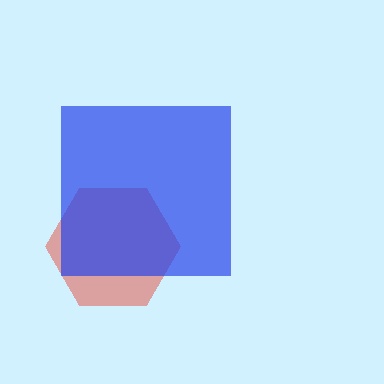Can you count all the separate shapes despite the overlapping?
Yes, there are 2 separate shapes.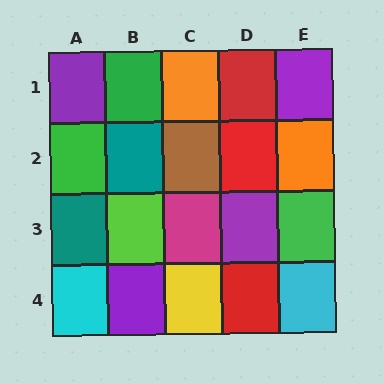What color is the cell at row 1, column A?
Purple.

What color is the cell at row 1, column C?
Orange.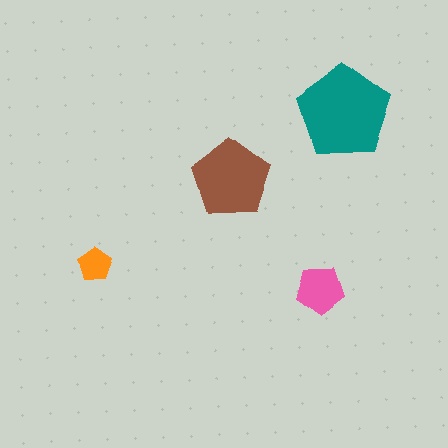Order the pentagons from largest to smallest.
the teal one, the brown one, the pink one, the orange one.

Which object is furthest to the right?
The teal pentagon is rightmost.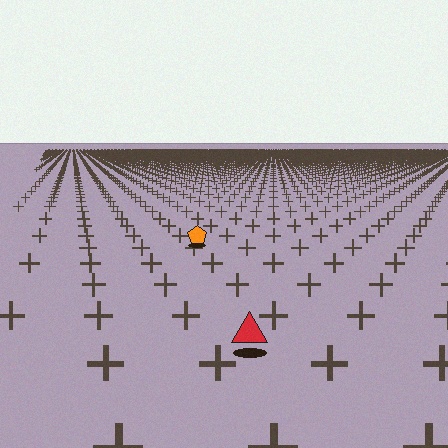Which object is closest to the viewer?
The red triangle is closest. The texture marks near it are larger and more spread out.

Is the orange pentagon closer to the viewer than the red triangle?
No. The red triangle is closer — you can tell from the texture gradient: the ground texture is coarser near it.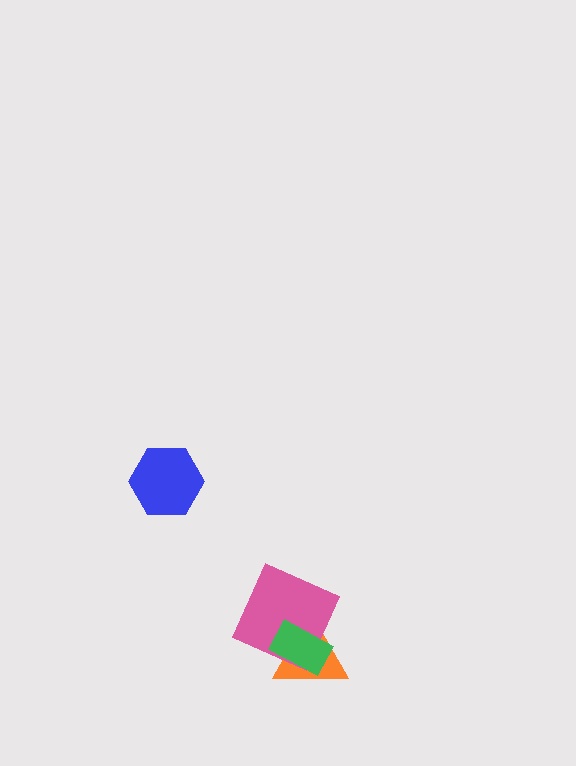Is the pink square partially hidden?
Yes, it is partially covered by another shape.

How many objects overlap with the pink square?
2 objects overlap with the pink square.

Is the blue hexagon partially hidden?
No, no other shape covers it.